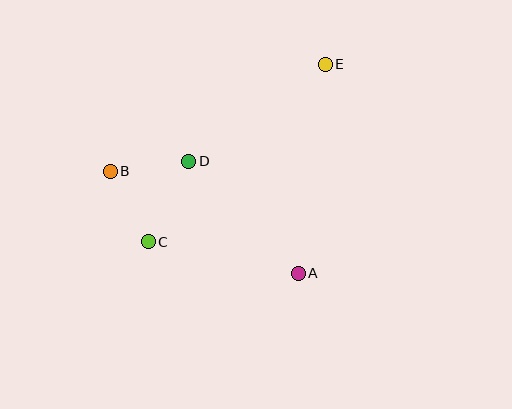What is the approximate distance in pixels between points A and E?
The distance between A and E is approximately 211 pixels.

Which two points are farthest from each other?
Points C and E are farthest from each other.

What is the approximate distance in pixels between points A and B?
The distance between A and B is approximately 214 pixels.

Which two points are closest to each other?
Points B and D are closest to each other.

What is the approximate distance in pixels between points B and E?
The distance between B and E is approximately 240 pixels.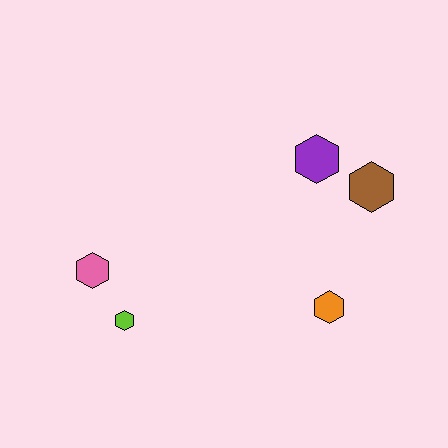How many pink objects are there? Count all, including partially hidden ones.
There is 1 pink object.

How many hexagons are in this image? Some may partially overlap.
There are 5 hexagons.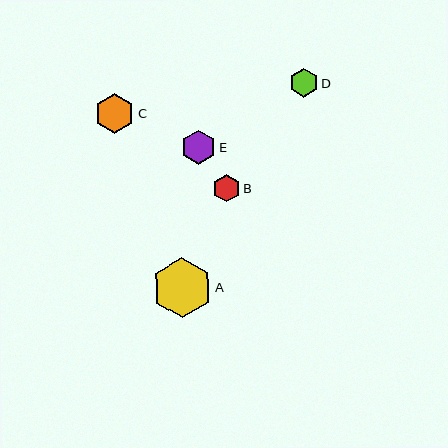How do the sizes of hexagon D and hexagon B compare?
Hexagon D and hexagon B are approximately the same size.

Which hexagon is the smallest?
Hexagon B is the smallest with a size of approximately 28 pixels.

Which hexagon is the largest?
Hexagon A is the largest with a size of approximately 60 pixels.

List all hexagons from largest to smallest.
From largest to smallest: A, C, E, D, B.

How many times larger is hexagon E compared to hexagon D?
Hexagon E is approximately 1.2 times the size of hexagon D.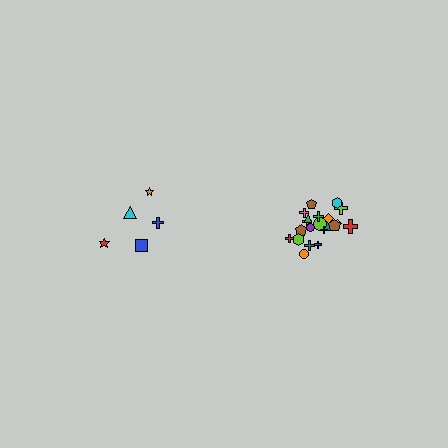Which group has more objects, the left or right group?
The right group.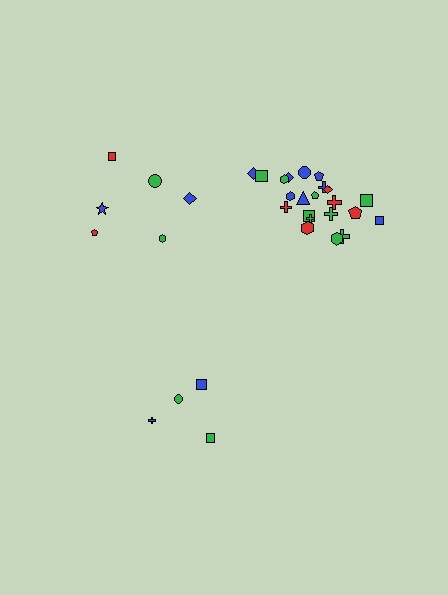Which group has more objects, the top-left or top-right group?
The top-right group.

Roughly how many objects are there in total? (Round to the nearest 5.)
Roughly 30 objects in total.